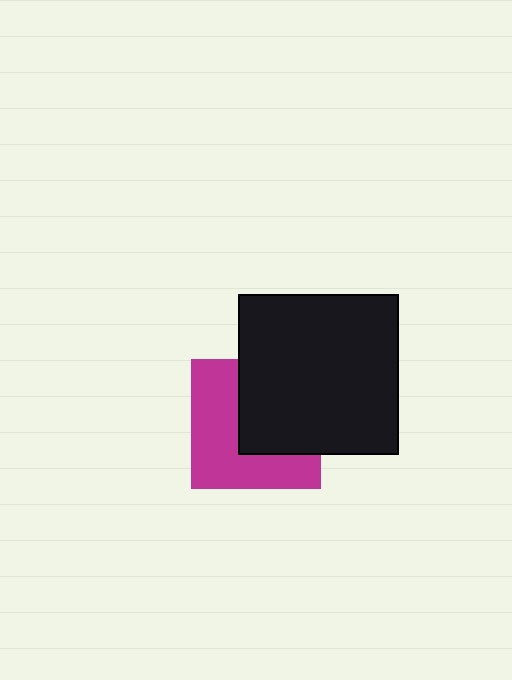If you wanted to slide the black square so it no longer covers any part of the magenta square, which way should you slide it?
Slide it toward the upper-right — that is the most direct way to separate the two shapes.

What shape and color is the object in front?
The object in front is a black square.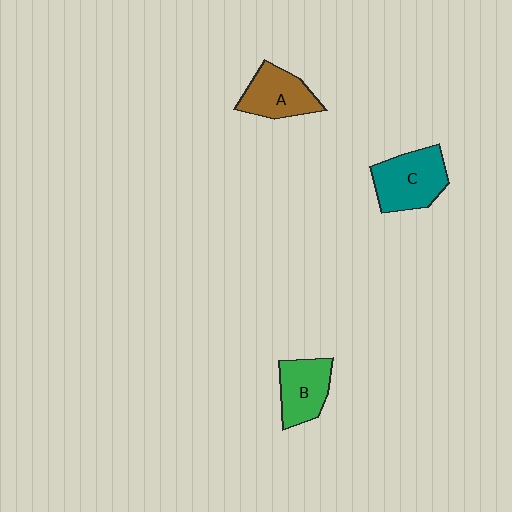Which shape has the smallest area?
Shape B (green).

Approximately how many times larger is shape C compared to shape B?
Approximately 1.3 times.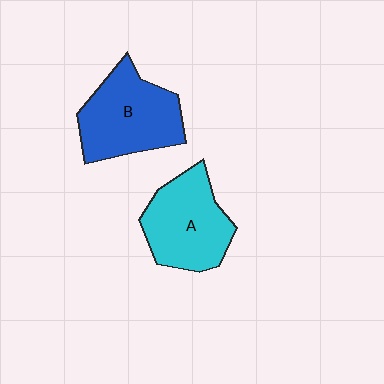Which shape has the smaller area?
Shape A (cyan).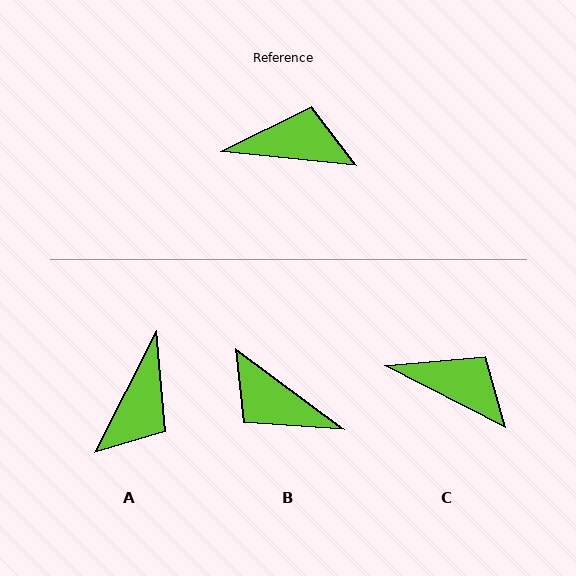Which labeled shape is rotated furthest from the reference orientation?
B, about 149 degrees away.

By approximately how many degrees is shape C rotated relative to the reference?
Approximately 22 degrees clockwise.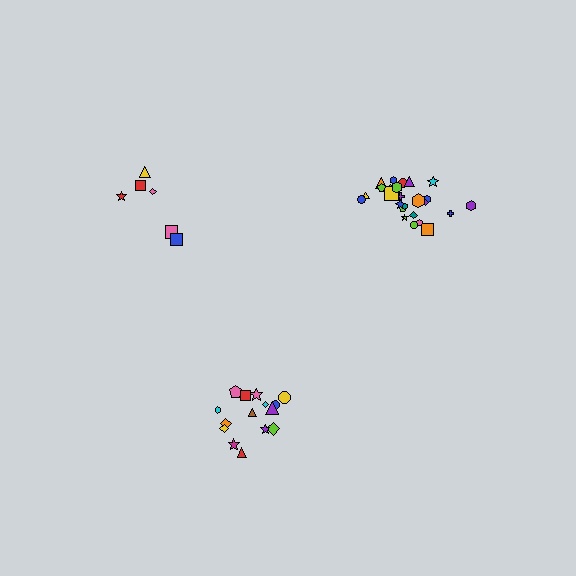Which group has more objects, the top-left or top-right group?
The top-right group.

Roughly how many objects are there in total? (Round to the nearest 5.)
Roughly 45 objects in total.